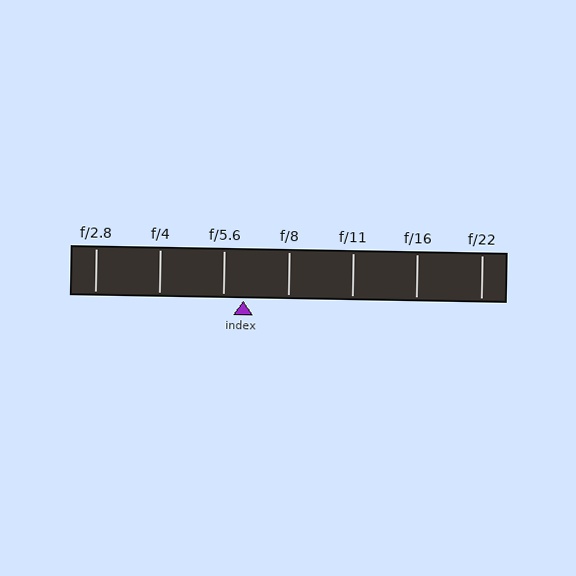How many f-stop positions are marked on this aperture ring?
There are 7 f-stop positions marked.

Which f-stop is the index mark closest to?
The index mark is closest to f/5.6.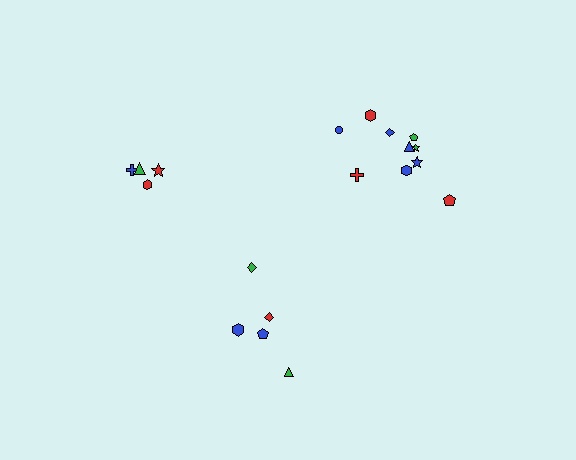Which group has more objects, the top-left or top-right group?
The top-right group.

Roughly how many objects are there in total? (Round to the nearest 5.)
Roughly 20 objects in total.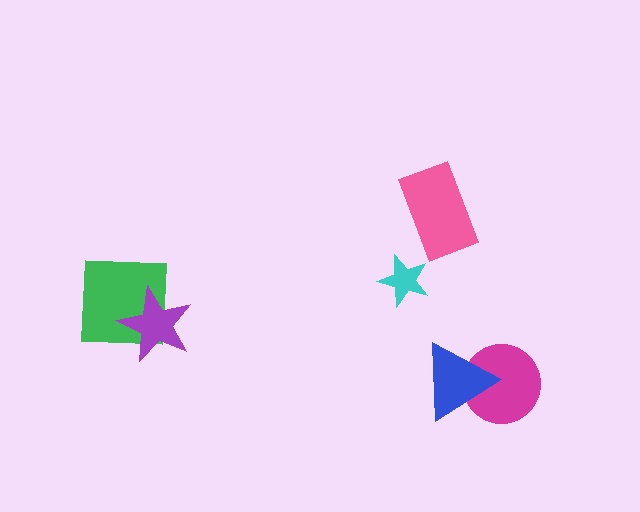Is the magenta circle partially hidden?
Yes, it is partially covered by another shape.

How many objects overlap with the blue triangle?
1 object overlaps with the blue triangle.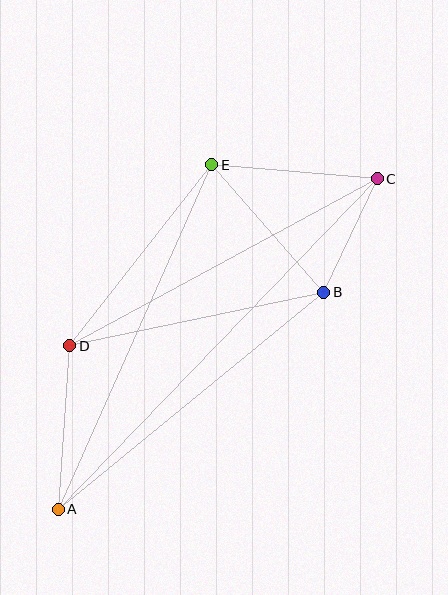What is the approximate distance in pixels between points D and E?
The distance between D and E is approximately 230 pixels.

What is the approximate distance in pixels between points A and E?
The distance between A and E is approximately 377 pixels.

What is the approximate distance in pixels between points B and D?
The distance between B and D is approximately 260 pixels.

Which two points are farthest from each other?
Points A and C are farthest from each other.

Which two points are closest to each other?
Points B and C are closest to each other.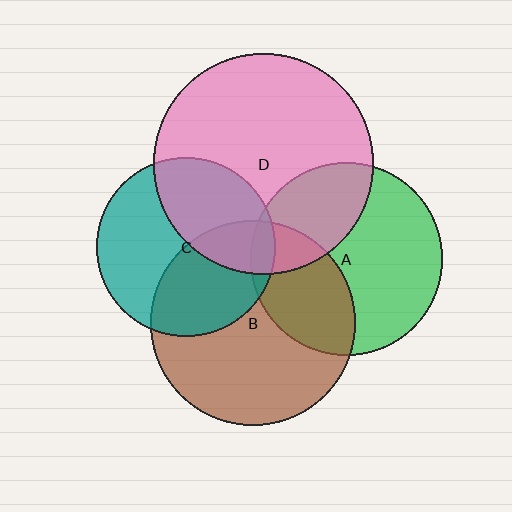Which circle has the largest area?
Circle D (pink).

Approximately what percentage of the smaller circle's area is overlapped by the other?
Approximately 35%.